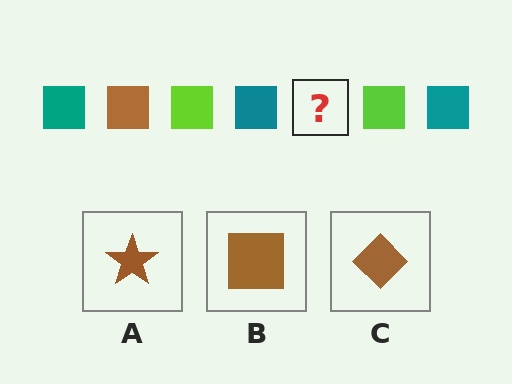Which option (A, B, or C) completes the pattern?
B.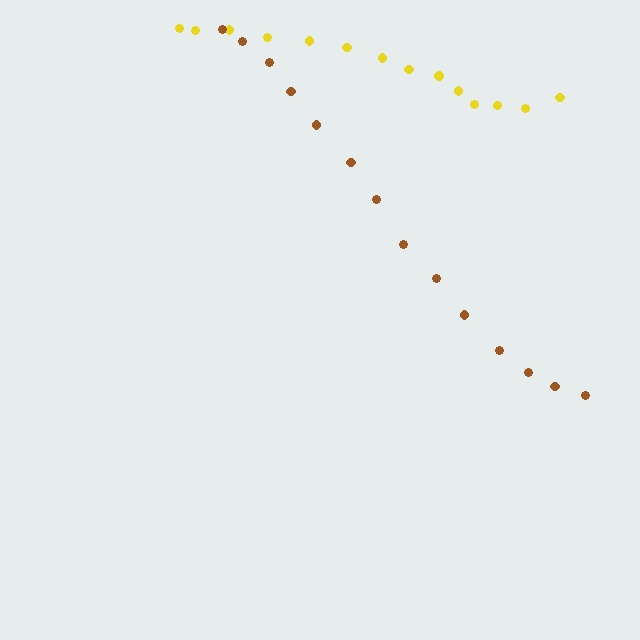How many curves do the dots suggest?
There are 2 distinct paths.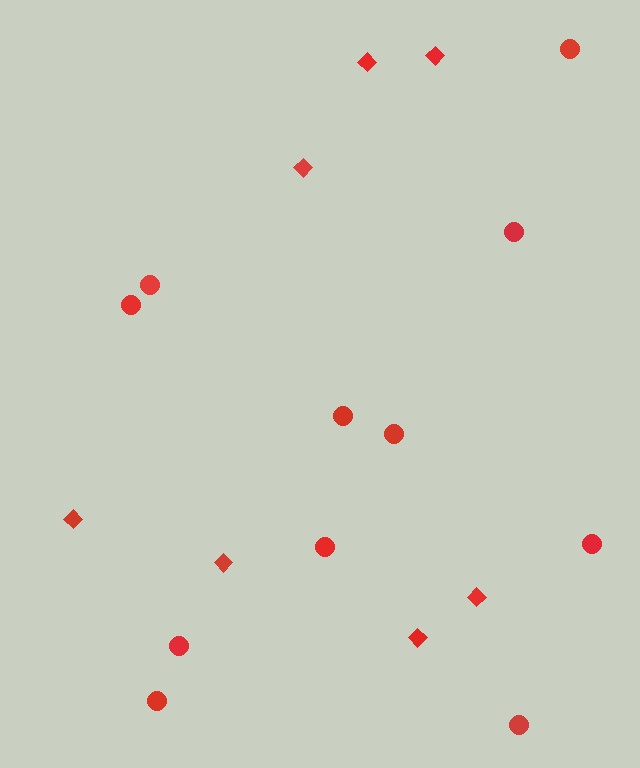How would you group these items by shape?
There are 2 groups: one group of diamonds (7) and one group of circles (11).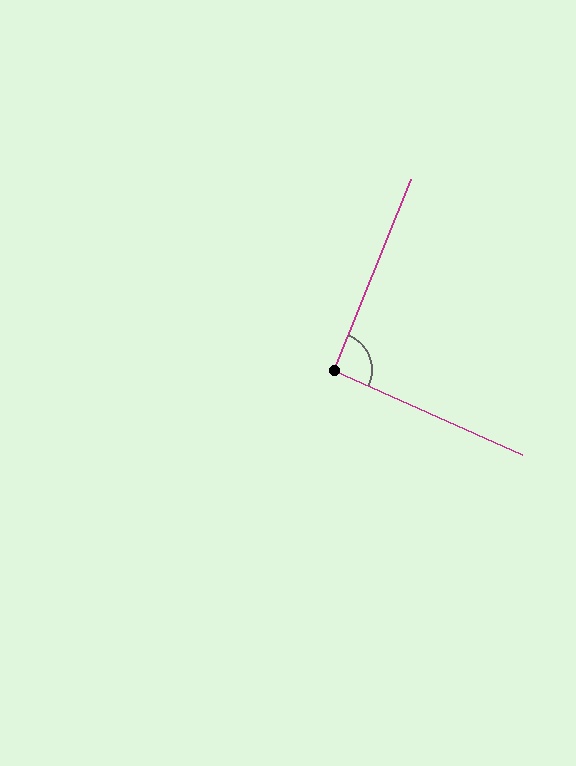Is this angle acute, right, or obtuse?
It is approximately a right angle.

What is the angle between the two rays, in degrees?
Approximately 92 degrees.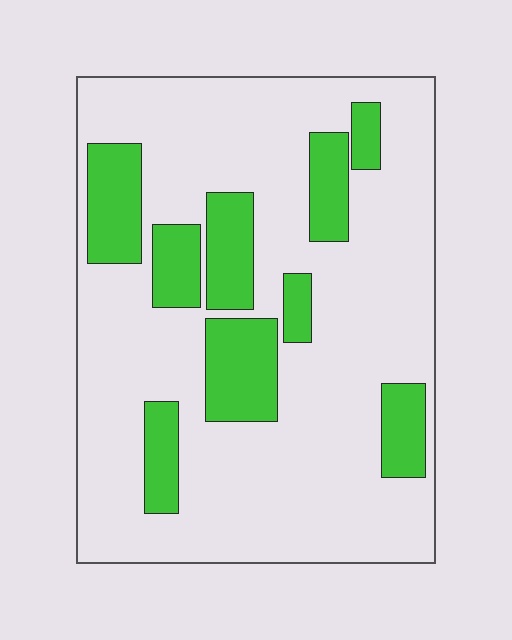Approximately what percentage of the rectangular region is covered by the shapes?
Approximately 25%.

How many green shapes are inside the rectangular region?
9.